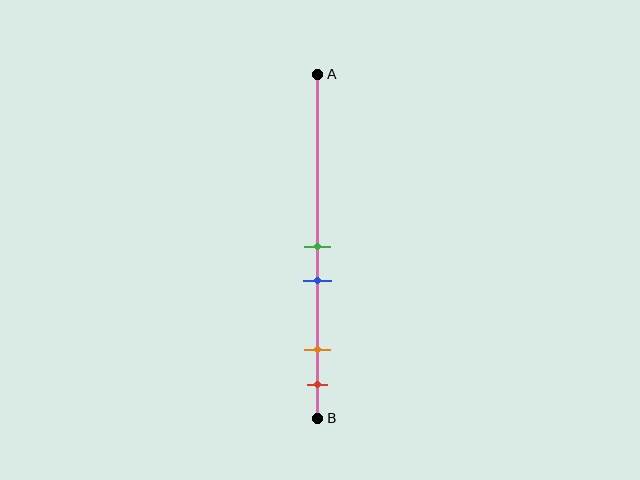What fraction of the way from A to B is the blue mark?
The blue mark is approximately 60% (0.6) of the way from A to B.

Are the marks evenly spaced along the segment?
No, the marks are not evenly spaced.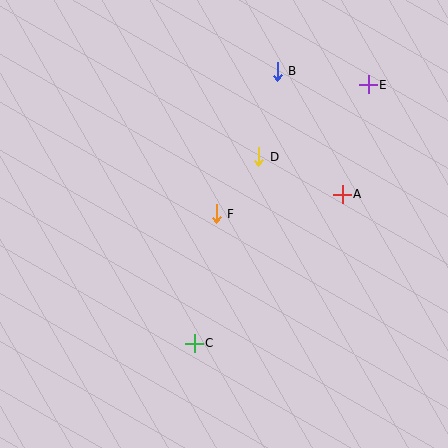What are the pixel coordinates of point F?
Point F is at (216, 214).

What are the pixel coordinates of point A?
Point A is at (342, 194).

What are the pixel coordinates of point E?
Point E is at (368, 85).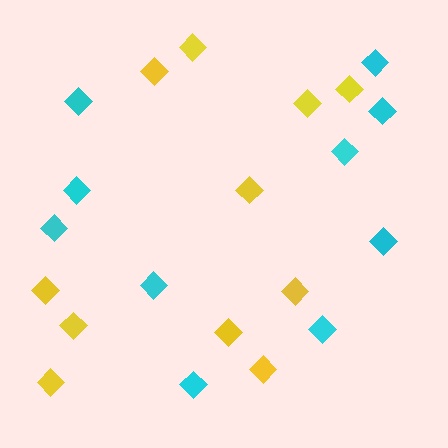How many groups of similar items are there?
There are 2 groups: one group of yellow diamonds (11) and one group of cyan diamonds (10).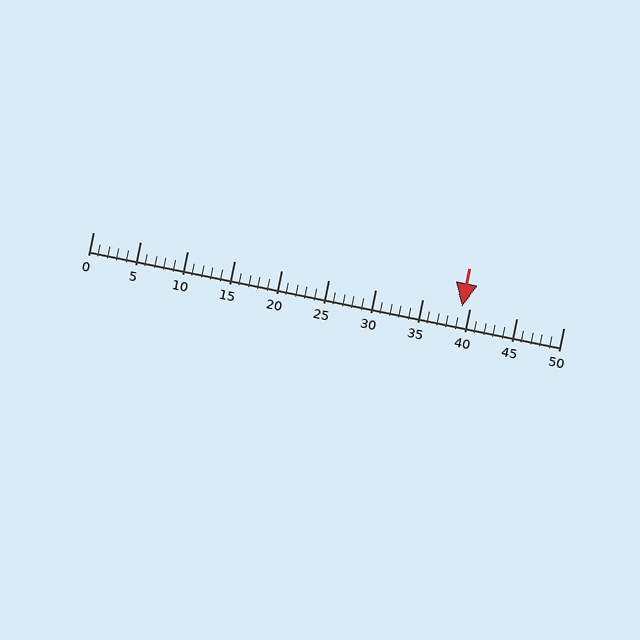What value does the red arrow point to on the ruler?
The red arrow points to approximately 39.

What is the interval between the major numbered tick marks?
The major tick marks are spaced 5 units apart.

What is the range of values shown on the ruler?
The ruler shows values from 0 to 50.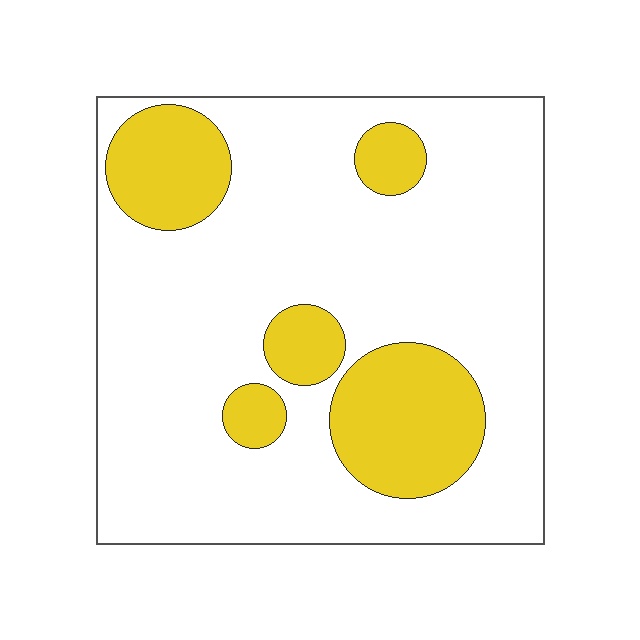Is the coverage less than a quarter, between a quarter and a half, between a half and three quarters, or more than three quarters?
Less than a quarter.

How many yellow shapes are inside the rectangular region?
5.